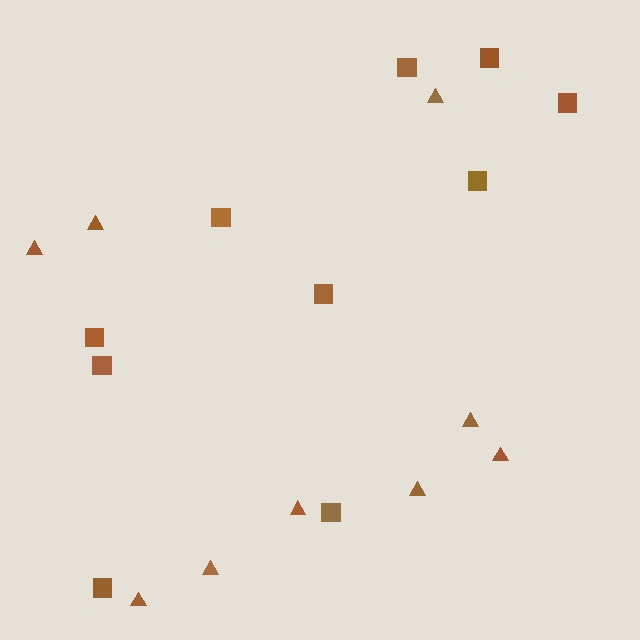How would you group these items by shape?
There are 2 groups: one group of squares (10) and one group of triangles (9).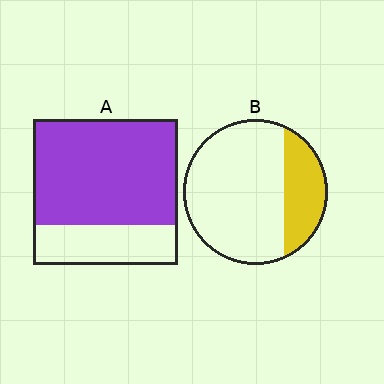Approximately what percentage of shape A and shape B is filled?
A is approximately 75% and B is approximately 25%.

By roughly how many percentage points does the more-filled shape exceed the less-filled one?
By roughly 45 percentage points (A over B).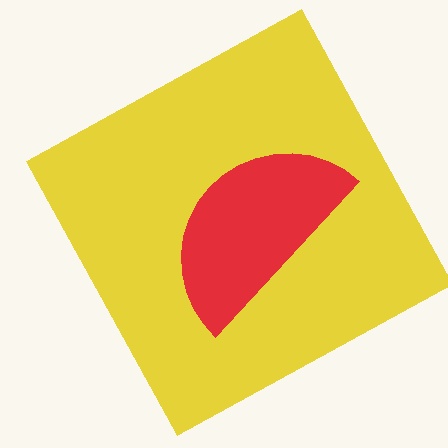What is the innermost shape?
The red semicircle.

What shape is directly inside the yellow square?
The red semicircle.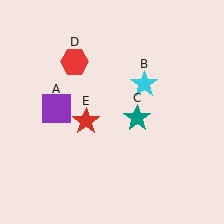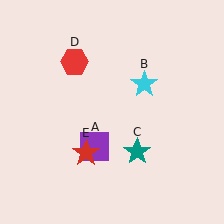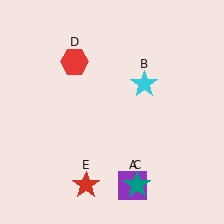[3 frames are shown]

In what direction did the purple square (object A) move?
The purple square (object A) moved down and to the right.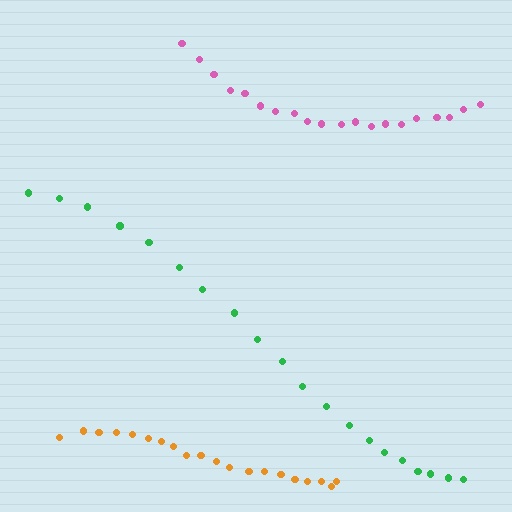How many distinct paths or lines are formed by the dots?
There are 3 distinct paths.